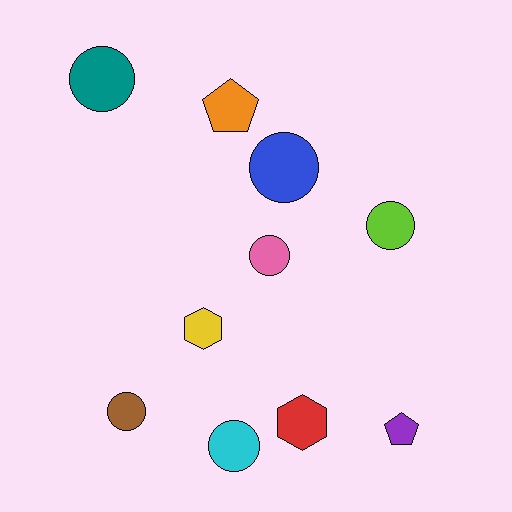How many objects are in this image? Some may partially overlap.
There are 10 objects.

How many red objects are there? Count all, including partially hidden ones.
There is 1 red object.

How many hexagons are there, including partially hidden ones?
There are 2 hexagons.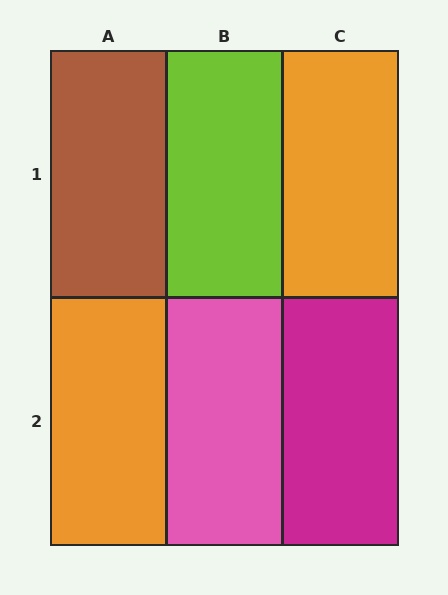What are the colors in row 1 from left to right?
Brown, lime, orange.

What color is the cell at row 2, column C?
Magenta.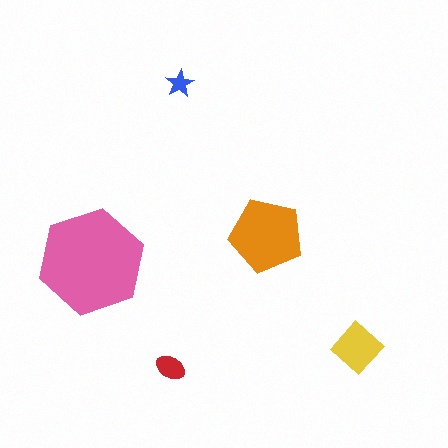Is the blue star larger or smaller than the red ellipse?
Smaller.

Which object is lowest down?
The red ellipse is bottommost.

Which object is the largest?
The pink hexagon.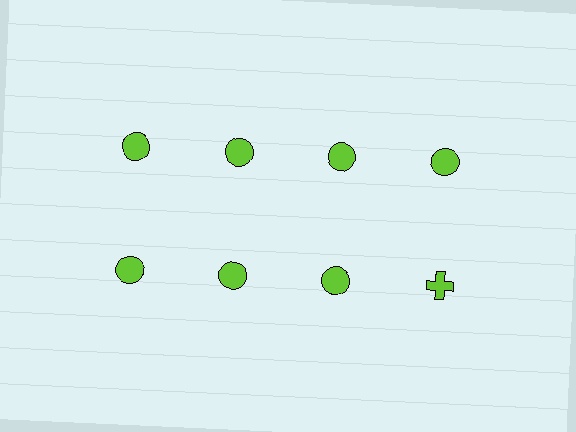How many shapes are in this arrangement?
There are 8 shapes arranged in a grid pattern.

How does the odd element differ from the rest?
It has a different shape: cross instead of circle.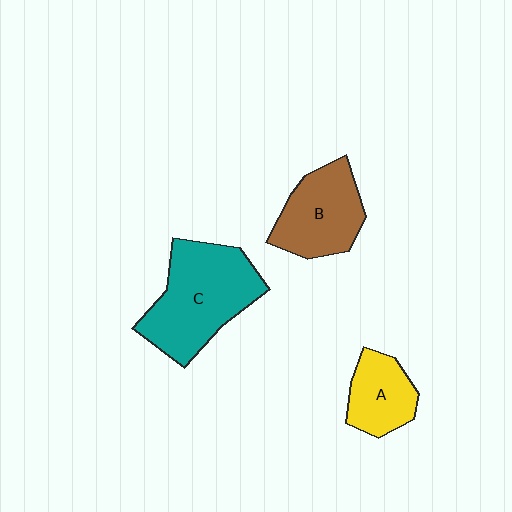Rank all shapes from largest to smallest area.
From largest to smallest: C (teal), B (brown), A (yellow).